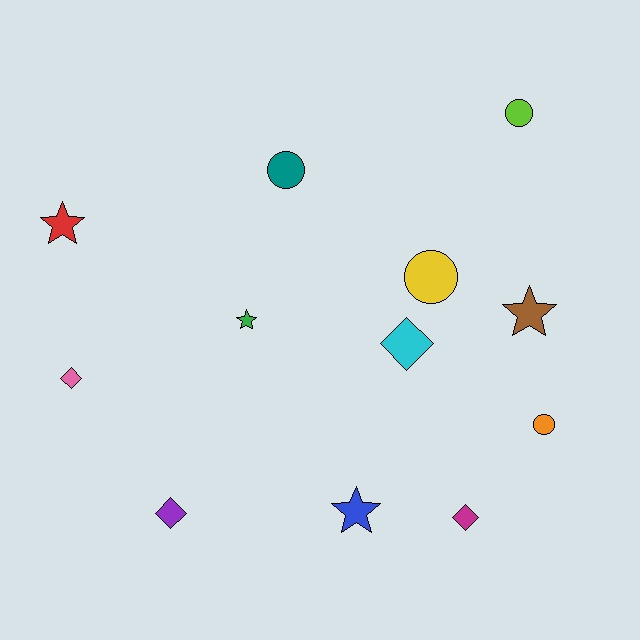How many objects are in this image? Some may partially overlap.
There are 12 objects.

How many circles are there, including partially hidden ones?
There are 4 circles.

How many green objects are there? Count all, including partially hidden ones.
There is 1 green object.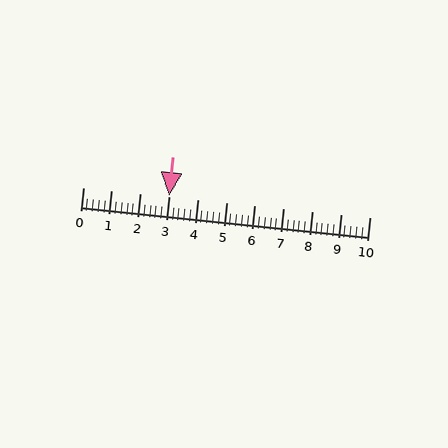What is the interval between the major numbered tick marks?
The major tick marks are spaced 1 units apart.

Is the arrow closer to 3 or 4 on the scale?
The arrow is closer to 3.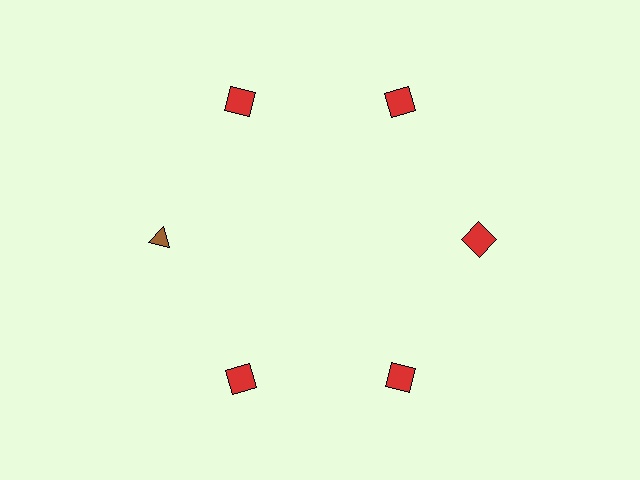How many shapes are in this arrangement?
There are 6 shapes arranged in a ring pattern.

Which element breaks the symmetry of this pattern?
The brown triangle at roughly the 9 o'clock position breaks the symmetry. All other shapes are red squares.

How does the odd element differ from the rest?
It differs in both color (brown instead of red) and shape (triangle instead of square).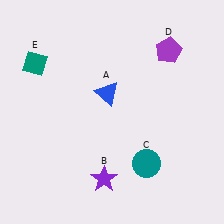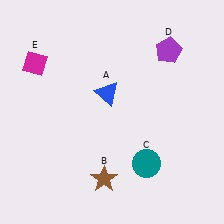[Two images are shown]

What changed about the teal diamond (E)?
In Image 1, E is teal. In Image 2, it changed to magenta.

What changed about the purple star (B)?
In Image 1, B is purple. In Image 2, it changed to brown.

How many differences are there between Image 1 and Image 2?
There are 2 differences between the two images.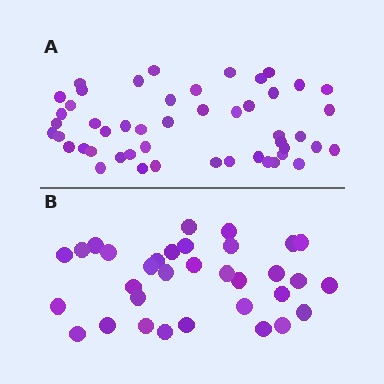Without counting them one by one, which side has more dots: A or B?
Region A (the top region) has more dots.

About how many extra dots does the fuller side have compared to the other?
Region A has approximately 15 more dots than region B.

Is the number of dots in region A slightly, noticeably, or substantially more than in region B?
Region A has substantially more. The ratio is roughly 1.5 to 1.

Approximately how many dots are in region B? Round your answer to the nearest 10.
About 30 dots. (The exact count is 33, which rounds to 30.)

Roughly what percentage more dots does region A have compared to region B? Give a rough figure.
About 50% more.